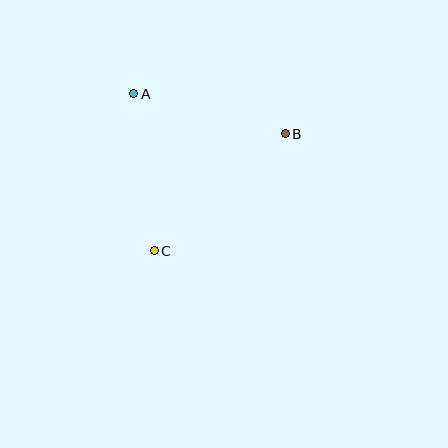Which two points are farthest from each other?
Points B and C are farthest from each other.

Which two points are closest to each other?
Points A and B are closest to each other.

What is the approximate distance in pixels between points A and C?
The distance between A and C is approximately 158 pixels.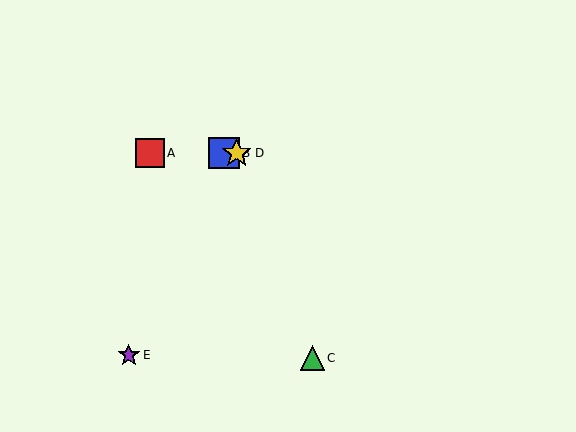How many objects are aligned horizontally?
3 objects (A, B, D) are aligned horizontally.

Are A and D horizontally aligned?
Yes, both are at y≈153.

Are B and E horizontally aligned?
No, B is at y≈153 and E is at y≈355.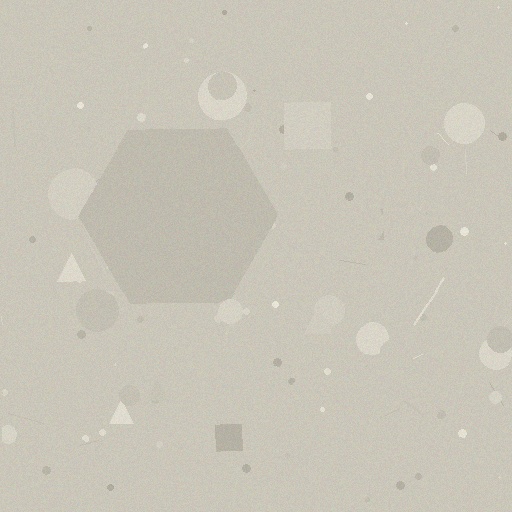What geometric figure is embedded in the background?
A hexagon is embedded in the background.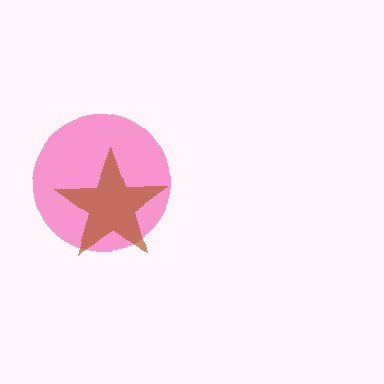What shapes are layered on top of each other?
The layered shapes are: a pink circle, a brown star.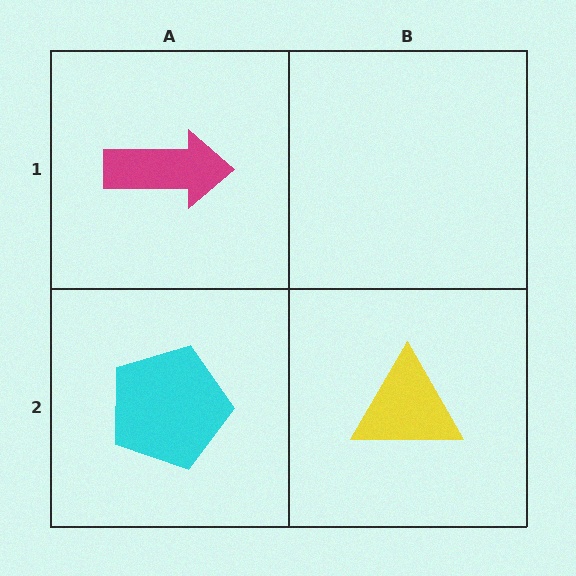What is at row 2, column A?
A cyan pentagon.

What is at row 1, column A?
A magenta arrow.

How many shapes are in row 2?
2 shapes.